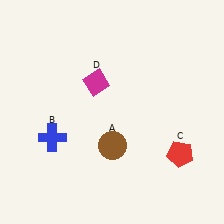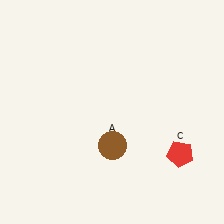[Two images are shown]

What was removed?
The magenta diamond (D), the blue cross (B) were removed in Image 2.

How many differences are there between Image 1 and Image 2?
There are 2 differences between the two images.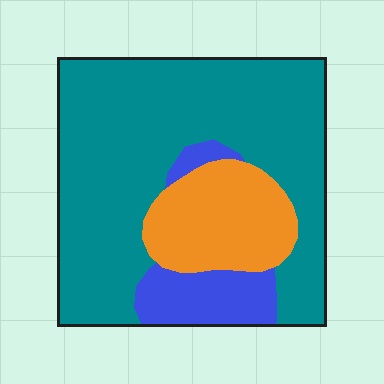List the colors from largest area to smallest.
From largest to smallest: teal, orange, blue.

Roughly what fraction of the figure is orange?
Orange takes up about one fifth (1/5) of the figure.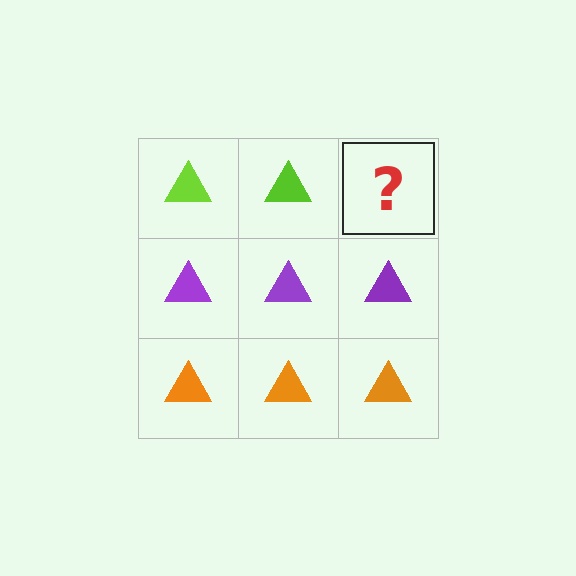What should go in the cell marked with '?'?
The missing cell should contain a lime triangle.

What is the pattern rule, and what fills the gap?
The rule is that each row has a consistent color. The gap should be filled with a lime triangle.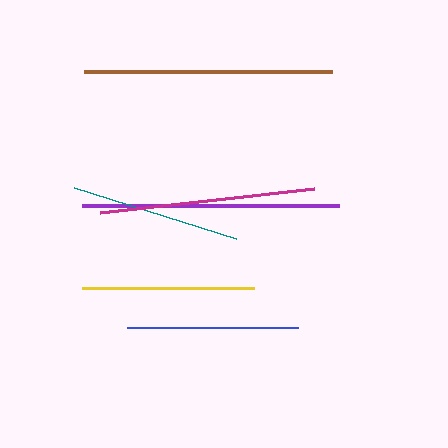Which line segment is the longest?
The purple line is the longest at approximately 257 pixels.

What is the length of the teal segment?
The teal segment is approximately 169 pixels long.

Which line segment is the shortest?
The teal line is the shortest at approximately 169 pixels.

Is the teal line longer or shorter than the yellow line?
The yellow line is longer than the teal line.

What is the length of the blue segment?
The blue segment is approximately 171 pixels long.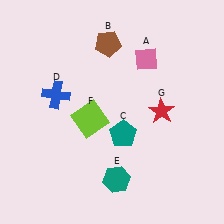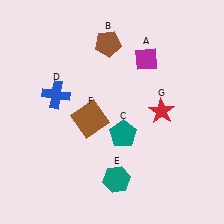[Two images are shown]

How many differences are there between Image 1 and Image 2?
There are 2 differences between the two images.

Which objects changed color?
A changed from pink to magenta. F changed from lime to brown.